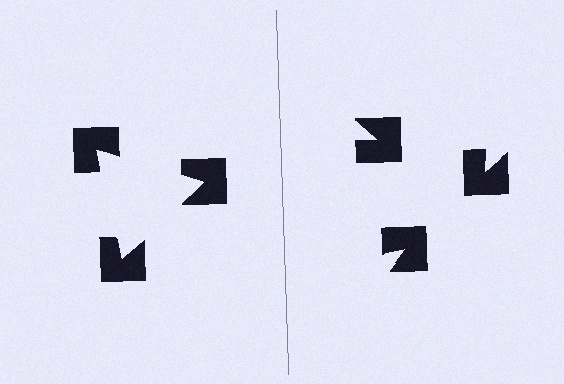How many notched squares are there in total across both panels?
6 — 3 on each side.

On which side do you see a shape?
An illusory triangle appears on the left side. On the right side the wedge cuts are rotated, so no coherent shape forms.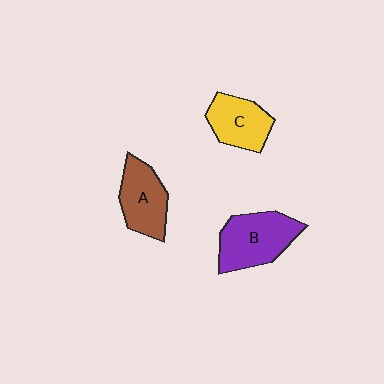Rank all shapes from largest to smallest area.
From largest to smallest: B (purple), A (brown), C (yellow).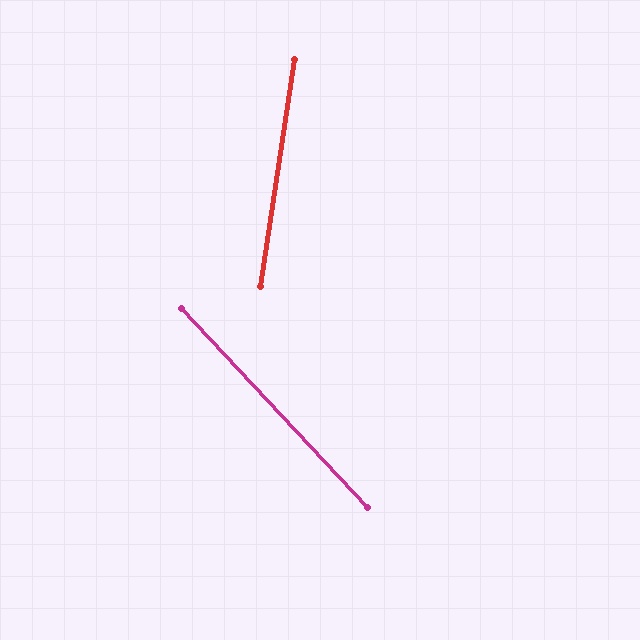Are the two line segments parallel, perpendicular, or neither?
Neither parallel nor perpendicular — they differ by about 51°.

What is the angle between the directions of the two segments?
Approximately 51 degrees.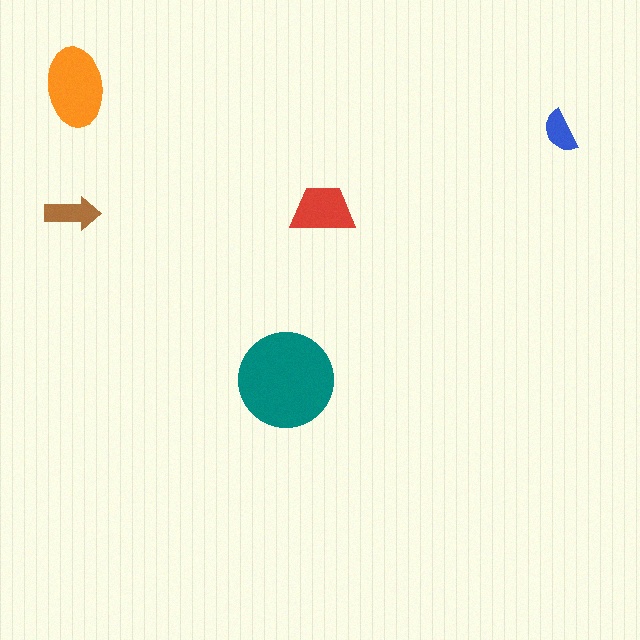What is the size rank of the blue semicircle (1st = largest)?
5th.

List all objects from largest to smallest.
The teal circle, the orange ellipse, the red trapezoid, the brown arrow, the blue semicircle.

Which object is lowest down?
The teal circle is bottommost.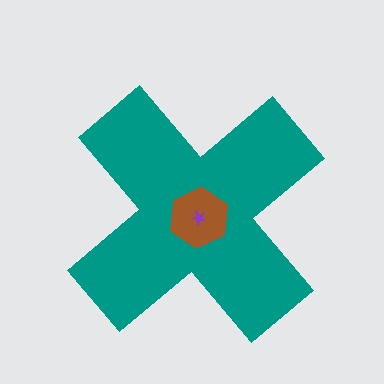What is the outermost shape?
The teal cross.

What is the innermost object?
The purple star.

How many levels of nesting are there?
3.